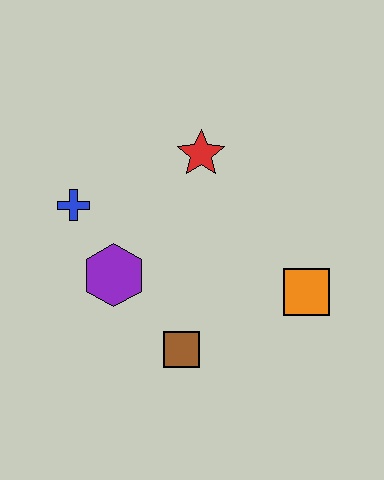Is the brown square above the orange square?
No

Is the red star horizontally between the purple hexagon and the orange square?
Yes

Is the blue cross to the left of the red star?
Yes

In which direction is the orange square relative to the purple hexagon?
The orange square is to the right of the purple hexagon.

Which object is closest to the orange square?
The brown square is closest to the orange square.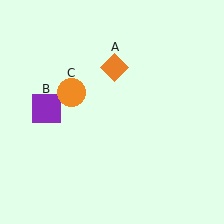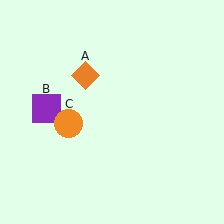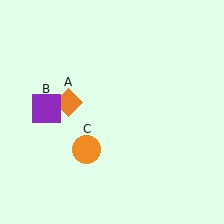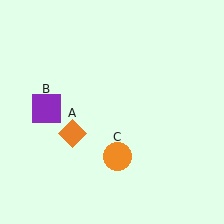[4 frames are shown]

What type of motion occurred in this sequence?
The orange diamond (object A), orange circle (object C) rotated counterclockwise around the center of the scene.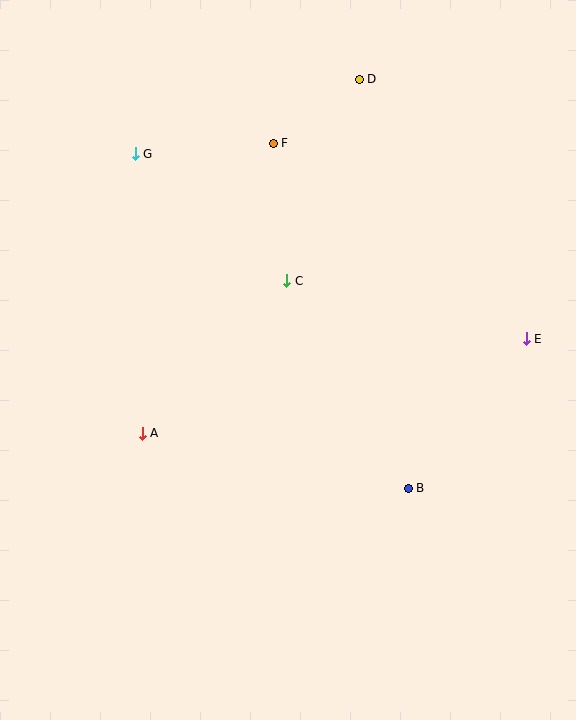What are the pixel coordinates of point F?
Point F is at (273, 143).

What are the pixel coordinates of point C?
Point C is at (287, 281).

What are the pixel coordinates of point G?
Point G is at (135, 154).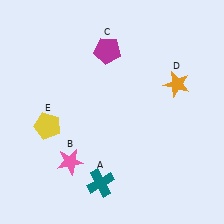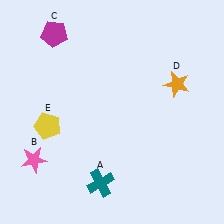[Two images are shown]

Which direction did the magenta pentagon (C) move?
The magenta pentagon (C) moved left.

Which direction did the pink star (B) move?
The pink star (B) moved left.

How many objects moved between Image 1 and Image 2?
2 objects moved between the two images.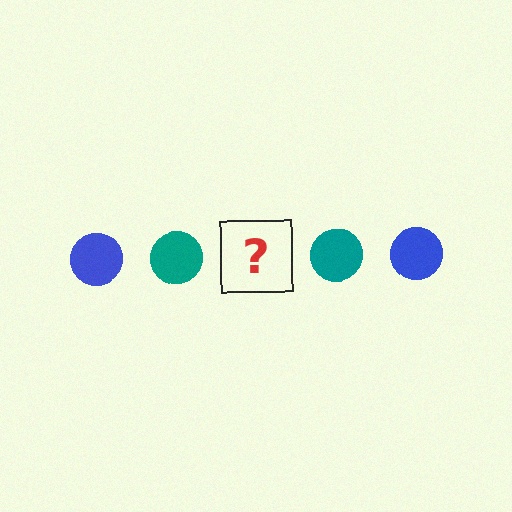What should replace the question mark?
The question mark should be replaced with a blue circle.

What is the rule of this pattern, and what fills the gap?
The rule is that the pattern cycles through blue, teal circles. The gap should be filled with a blue circle.